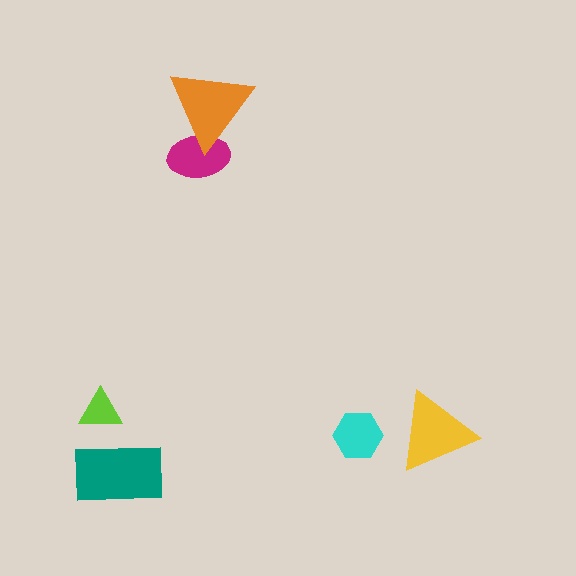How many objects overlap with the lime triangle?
0 objects overlap with the lime triangle.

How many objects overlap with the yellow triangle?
0 objects overlap with the yellow triangle.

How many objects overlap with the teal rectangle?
0 objects overlap with the teal rectangle.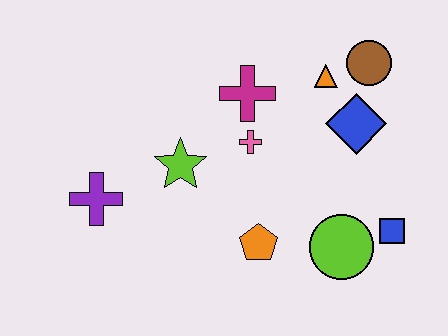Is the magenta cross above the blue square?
Yes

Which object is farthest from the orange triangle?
The purple cross is farthest from the orange triangle.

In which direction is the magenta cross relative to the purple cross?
The magenta cross is to the right of the purple cross.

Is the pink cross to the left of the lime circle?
Yes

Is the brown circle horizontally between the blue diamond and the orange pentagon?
No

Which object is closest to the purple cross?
The lime star is closest to the purple cross.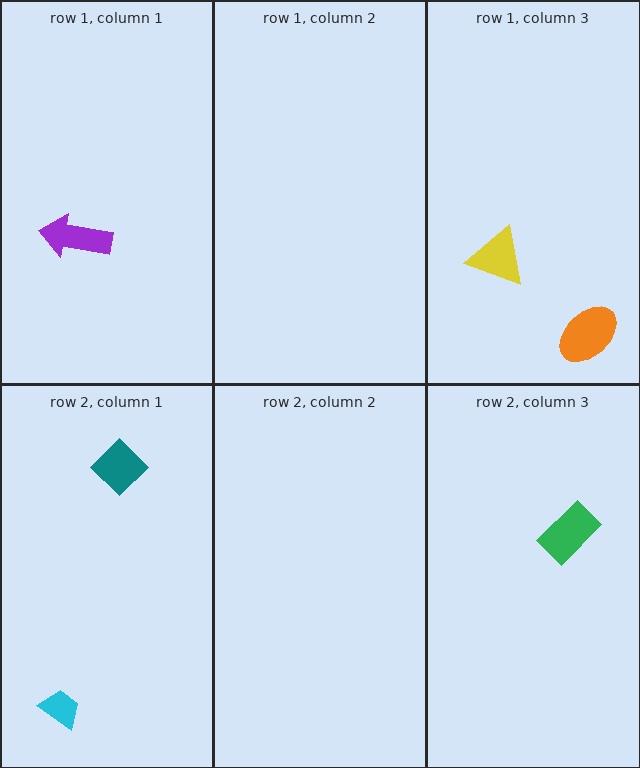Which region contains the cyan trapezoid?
The row 2, column 1 region.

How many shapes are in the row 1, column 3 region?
2.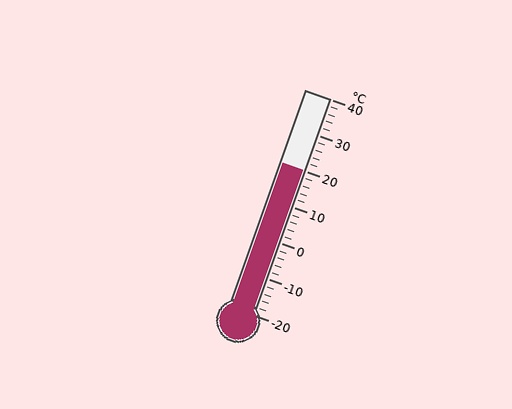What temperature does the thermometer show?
The thermometer shows approximately 20°C.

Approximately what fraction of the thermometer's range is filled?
The thermometer is filled to approximately 65% of its range.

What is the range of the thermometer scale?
The thermometer scale ranges from -20°C to 40°C.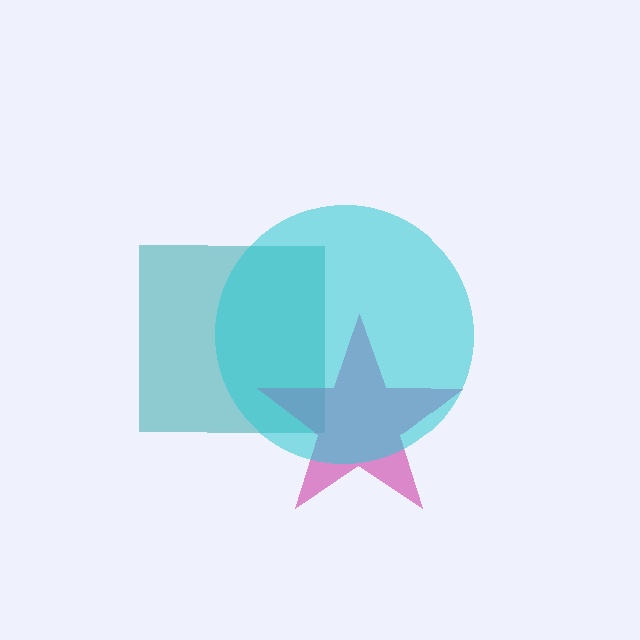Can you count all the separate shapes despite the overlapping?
Yes, there are 3 separate shapes.